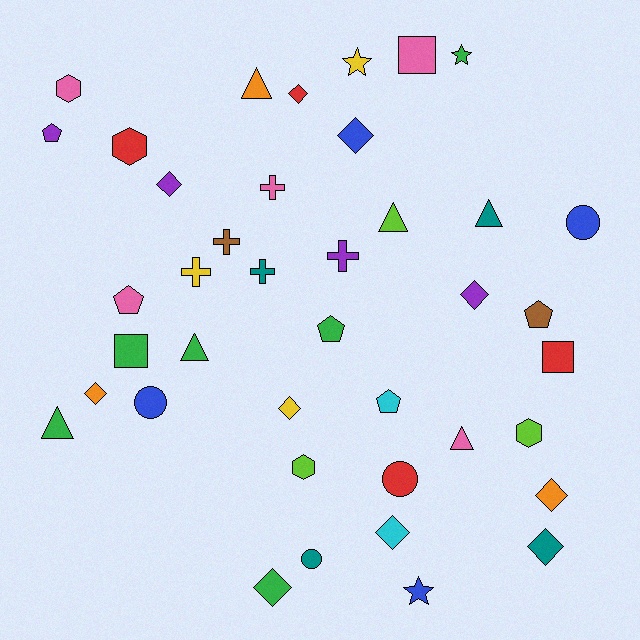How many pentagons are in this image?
There are 5 pentagons.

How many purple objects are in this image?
There are 4 purple objects.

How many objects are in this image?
There are 40 objects.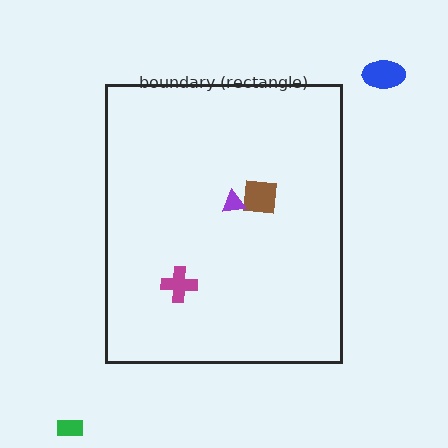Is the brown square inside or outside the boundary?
Inside.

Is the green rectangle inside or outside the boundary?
Outside.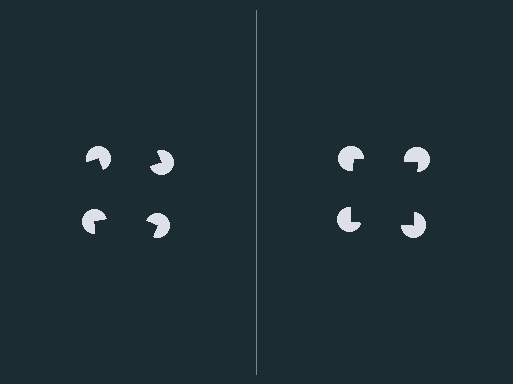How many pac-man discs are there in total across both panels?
8 — 4 on each side.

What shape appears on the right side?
An illusory square.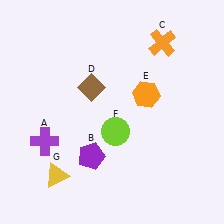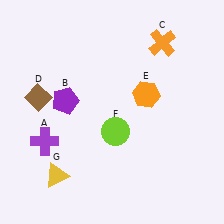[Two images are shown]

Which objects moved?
The objects that moved are: the purple pentagon (B), the brown diamond (D).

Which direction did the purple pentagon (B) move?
The purple pentagon (B) moved up.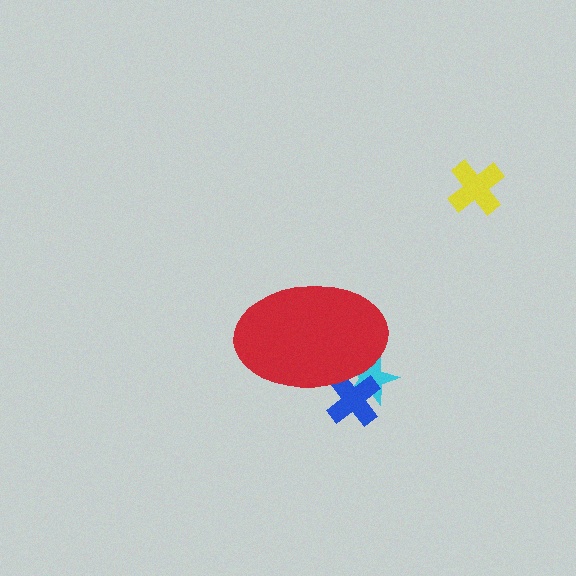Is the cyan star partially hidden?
Yes, the cyan star is partially hidden behind the red ellipse.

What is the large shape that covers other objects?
A red ellipse.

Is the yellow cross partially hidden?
No, the yellow cross is fully visible.